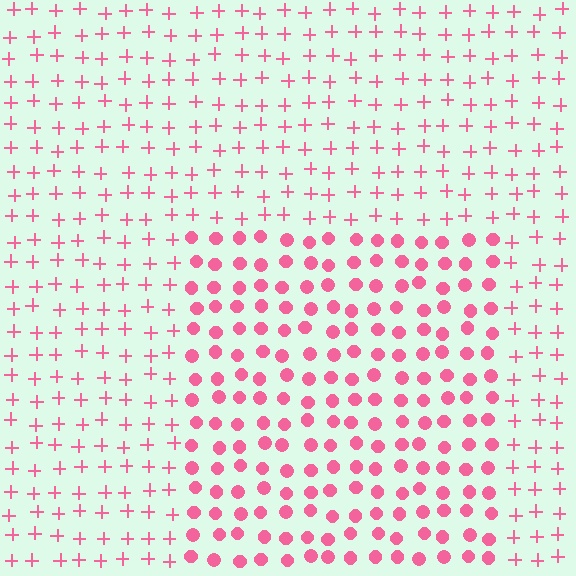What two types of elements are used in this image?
The image uses circles inside the rectangle region and plus signs outside it.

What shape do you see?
I see a rectangle.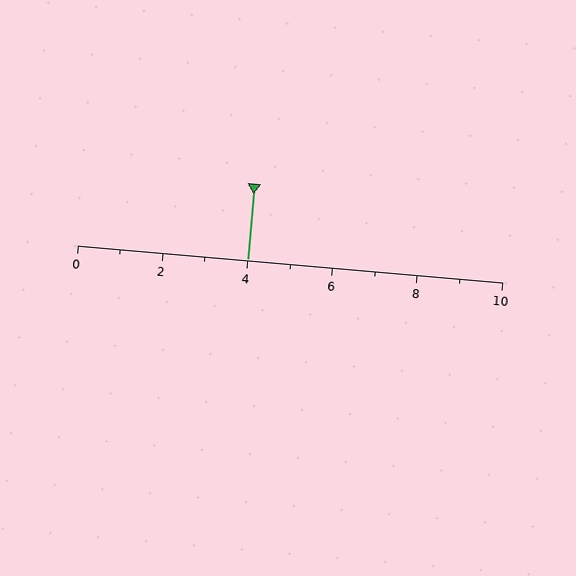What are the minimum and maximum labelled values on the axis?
The axis runs from 0 to 10.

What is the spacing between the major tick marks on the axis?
The major ticks are spaced 2 apart.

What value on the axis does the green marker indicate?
The marker indicates approximately 4.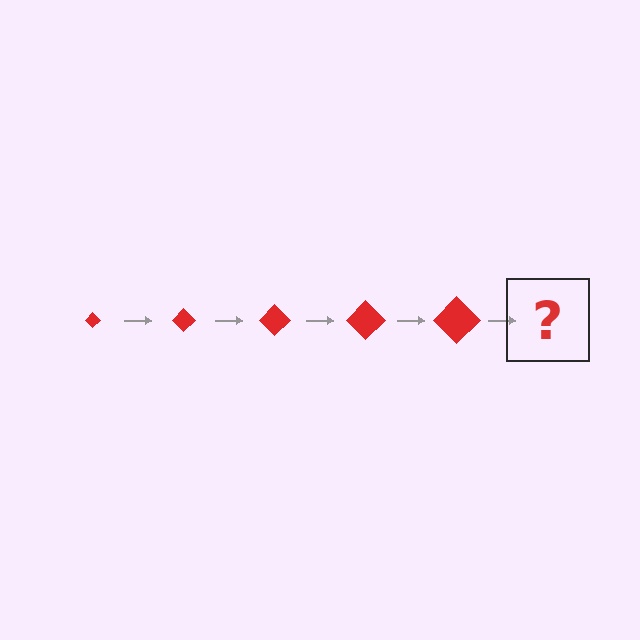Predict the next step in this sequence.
The next step is a red diamond, larger than the previous one.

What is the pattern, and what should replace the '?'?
The pattern is that the diamond gets progressively larger each step. The '?' should be a red diamond, larger than the previous one.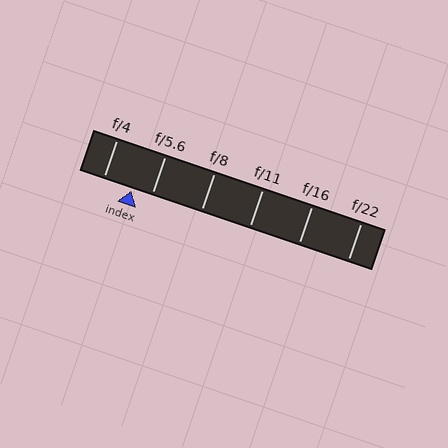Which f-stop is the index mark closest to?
The index mark is closest to f/5.6.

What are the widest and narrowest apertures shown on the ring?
The widest aperture shown is f/4 and the narrowest is f/22.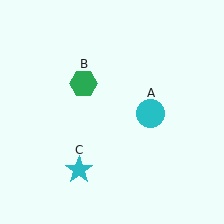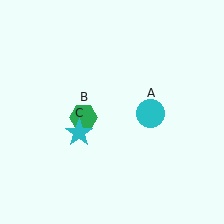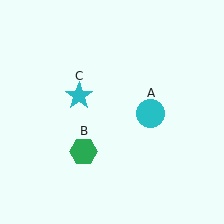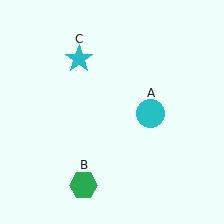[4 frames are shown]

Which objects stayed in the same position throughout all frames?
Cyan circle (object A) remained stationary.